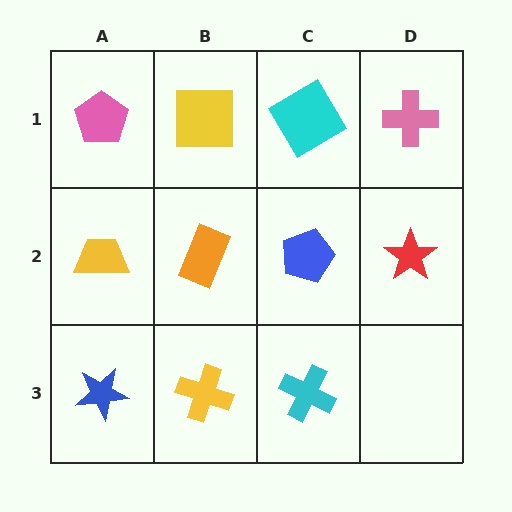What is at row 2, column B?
An orange rectangle.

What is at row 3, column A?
A blue star.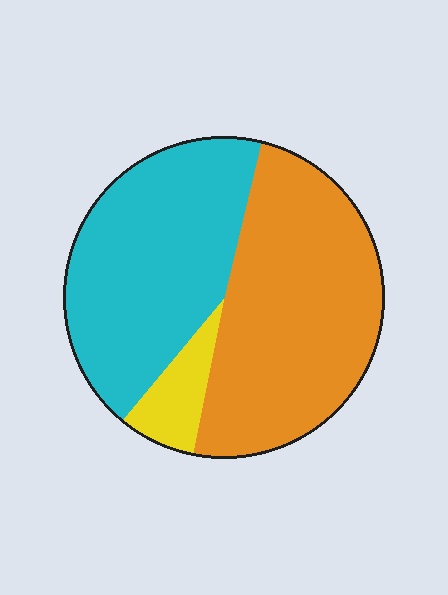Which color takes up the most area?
Orange, at roughly 50%.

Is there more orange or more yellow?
Orange.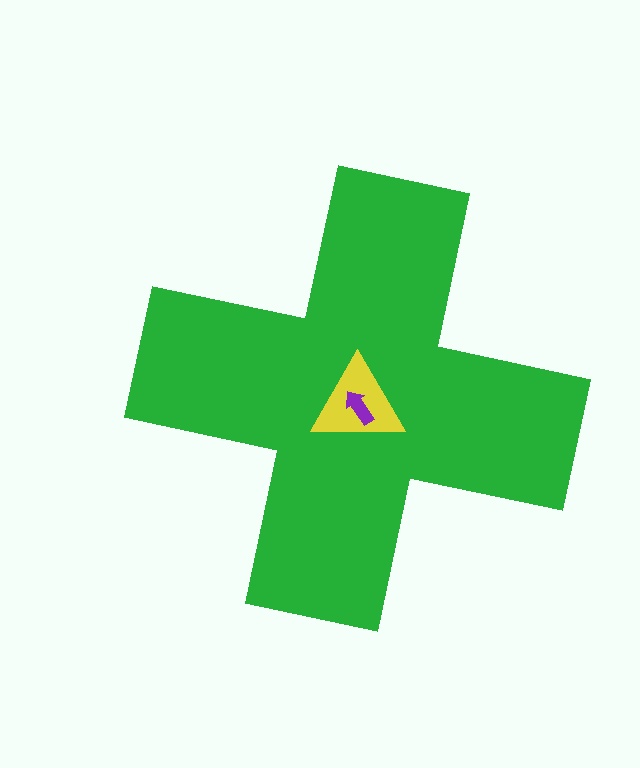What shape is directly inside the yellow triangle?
The purple arrow.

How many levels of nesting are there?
3.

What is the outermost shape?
The green cross.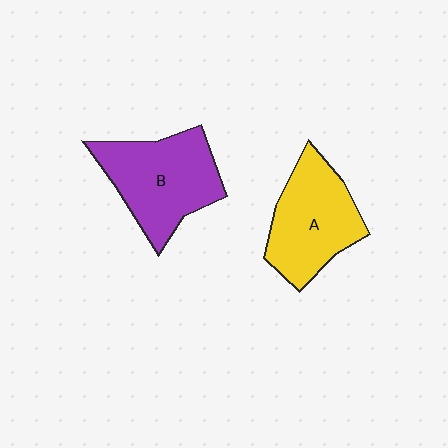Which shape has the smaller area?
Shape A (yellow).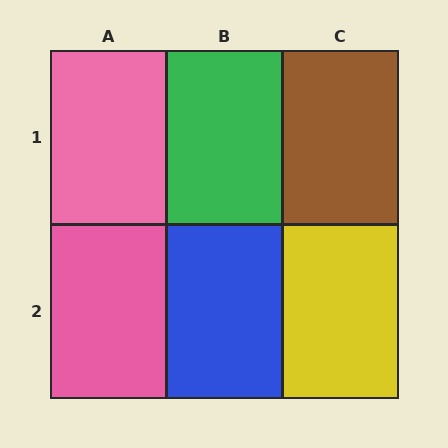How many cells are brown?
1 cell is brown.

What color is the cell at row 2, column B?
Blue.